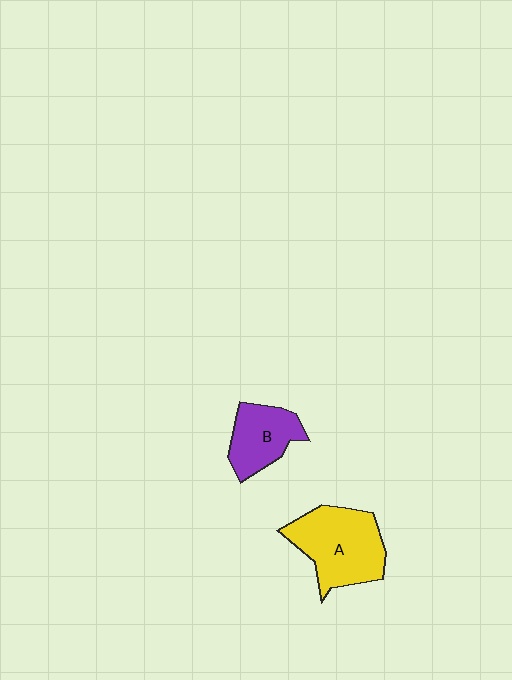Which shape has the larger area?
Shape A (yellow).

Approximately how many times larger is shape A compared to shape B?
Approximately 1.6 times.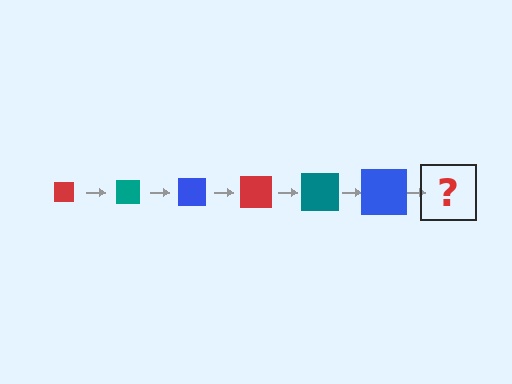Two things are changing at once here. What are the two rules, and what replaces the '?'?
The two rules are that the square grows larger each step and the color cycles through red, teal, and blue. The '?' should be a red square, larger than the previous one.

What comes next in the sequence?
The next element should be a red square, larger than the previous one.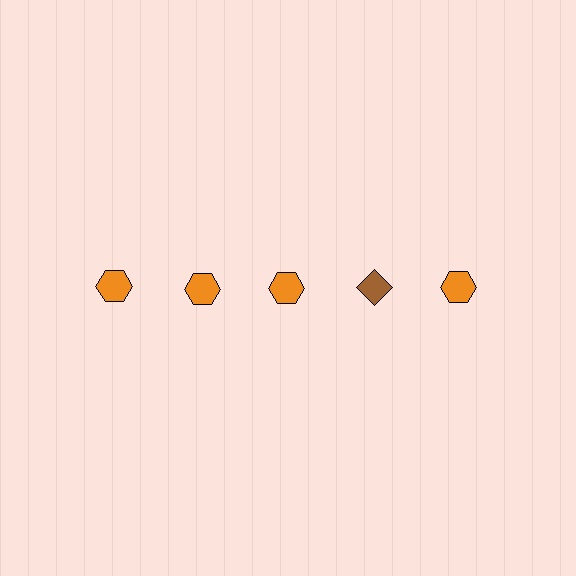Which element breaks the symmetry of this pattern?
The brown diamond in the top row, second from right column breaks the symmetry. All other shapes are orange hexagons.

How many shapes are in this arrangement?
There are 5 shapes arranged in a grid pattern.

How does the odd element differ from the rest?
It differs in both color (brown instead of orange) and shape (diamond instead of hexagon).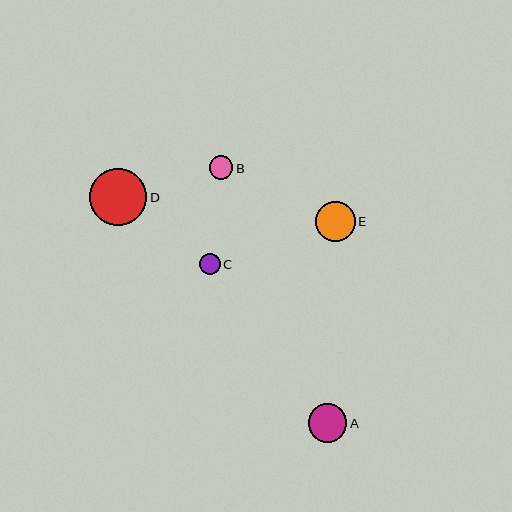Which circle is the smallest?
Circle C is the smallest with a size of approximately 21 pixels.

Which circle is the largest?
Circle D is the largest with a size of approximately 57 pixels.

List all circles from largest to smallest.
From largest to smallest: D, E, A, B, C.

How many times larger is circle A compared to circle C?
Circle A is approximately 1.8 times the size of circle C.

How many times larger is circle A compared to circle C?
Circle A is approximately 1.8 times the size of circle C.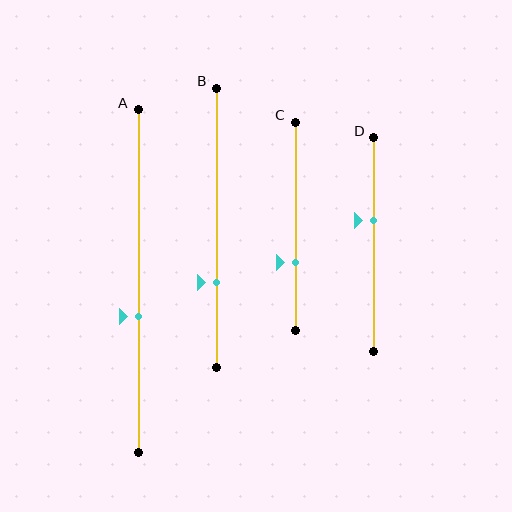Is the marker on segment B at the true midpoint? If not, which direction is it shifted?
No, the marker on segment B is shifted downward by about 20% of the segment length.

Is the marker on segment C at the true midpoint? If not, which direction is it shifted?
No, the marker on segment C is shifted downward by about 17% of the segment length.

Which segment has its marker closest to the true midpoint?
Segment A has its marker closest to the true midpoint.